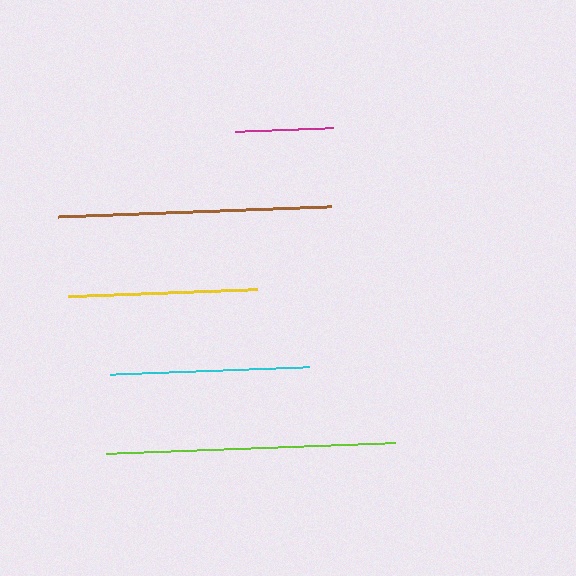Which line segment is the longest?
The lime line is the longest at approximately 288 pixels.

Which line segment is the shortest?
The magenta line is the shortest at approximately 97 pixels.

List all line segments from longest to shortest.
From longest to shortest: lime, brown, cyan, yellow, magenta.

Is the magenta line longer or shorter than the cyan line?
The cyan line is longer than the magenta line.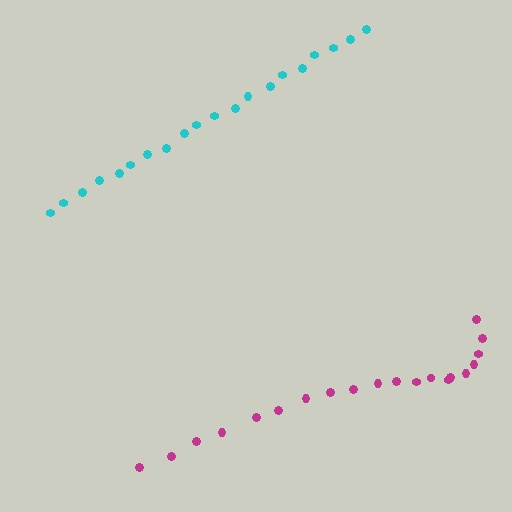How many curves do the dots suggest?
There are 2 distinct paths.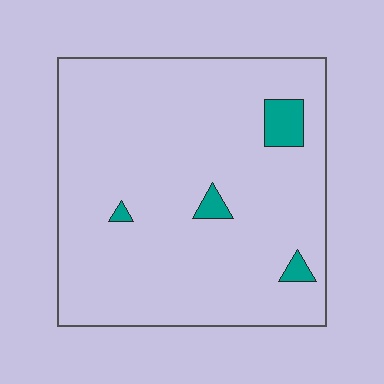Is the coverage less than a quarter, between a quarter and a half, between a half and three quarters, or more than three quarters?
Less than a quarter.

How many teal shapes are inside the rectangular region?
4.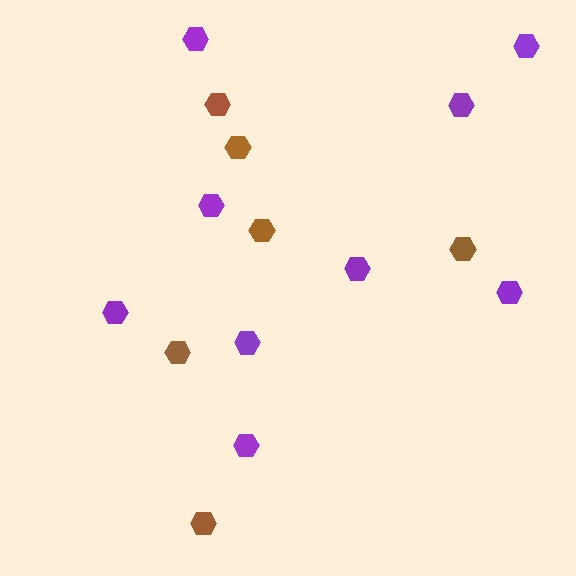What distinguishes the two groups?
There are 2 groups: one group of brown hexagons (6) and one group of purple hexagons (9).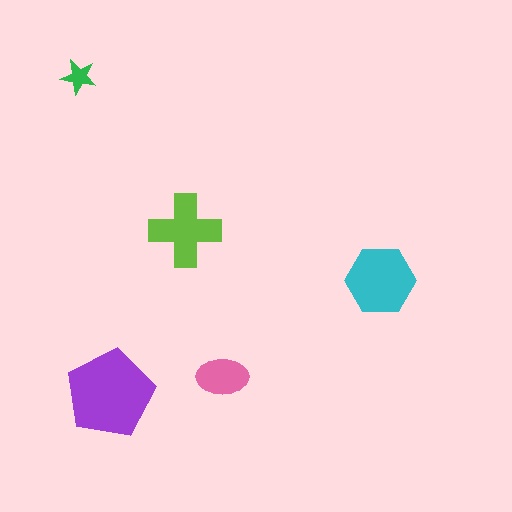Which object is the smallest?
The green star.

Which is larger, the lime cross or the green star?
The lime cross.